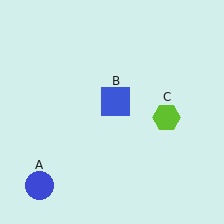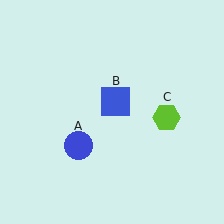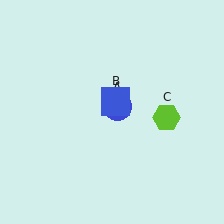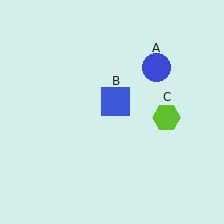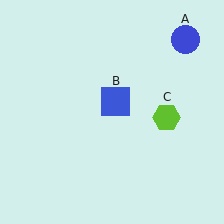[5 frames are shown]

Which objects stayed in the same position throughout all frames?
Blue square (object B) and lime hexagon (object C) remained stationary.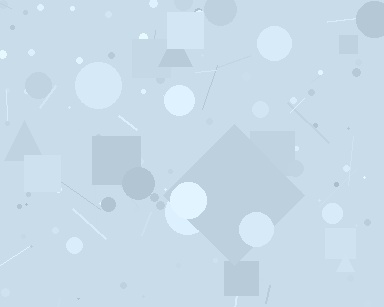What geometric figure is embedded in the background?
A diamond is embedded in the background.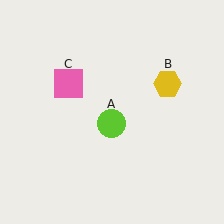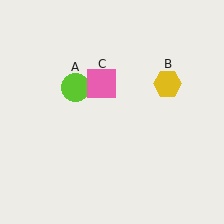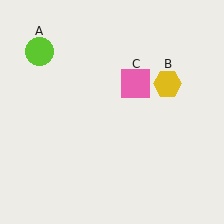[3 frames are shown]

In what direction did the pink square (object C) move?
The pink square (object C) moved right.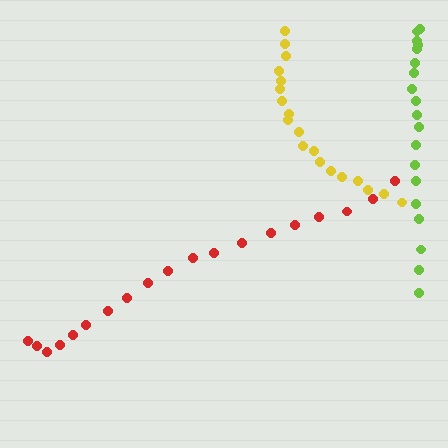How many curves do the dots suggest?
There are 3 distinct paths.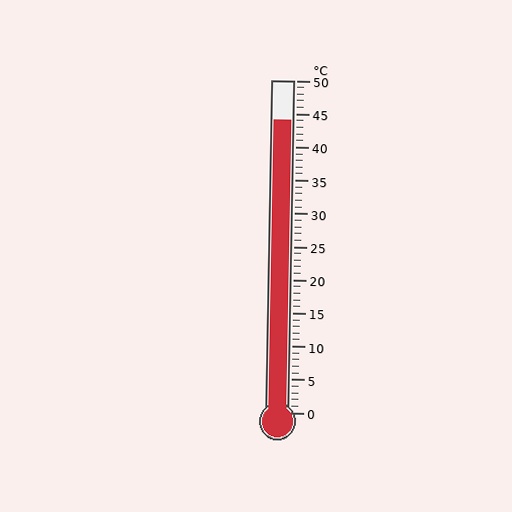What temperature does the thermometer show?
The thermometer shows approximately 44°C.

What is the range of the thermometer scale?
The thermometer scale ranges from 0°C to 50°C.